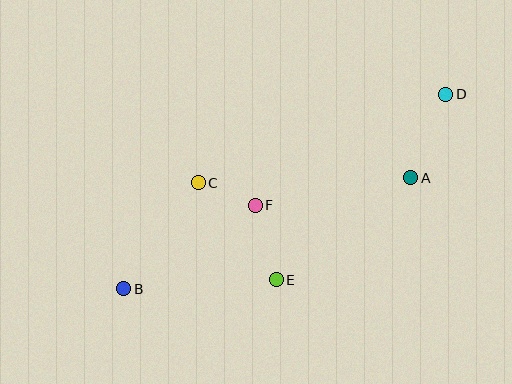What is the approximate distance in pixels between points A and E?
The distance between A and E is approximately 169 pixels.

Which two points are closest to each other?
Points C and F are closest to each other.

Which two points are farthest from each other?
Points B and D are farthest from each other.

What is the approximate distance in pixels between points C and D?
The distance between C and D is approximately 263 pixels.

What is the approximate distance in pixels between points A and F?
The distance between A and F is approximately 158 pixels.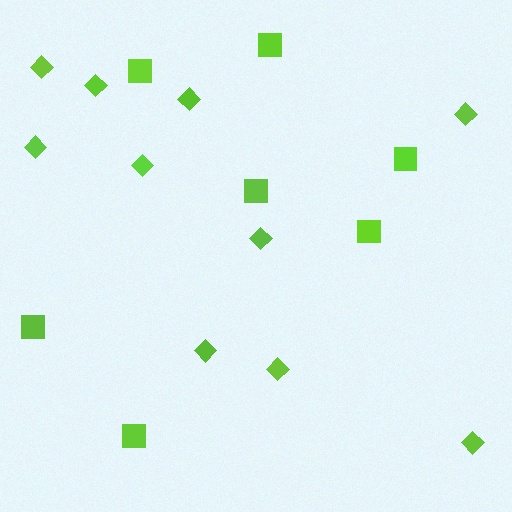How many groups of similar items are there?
There are 2 groups: one group of squares (7) and one group of diamonds (10).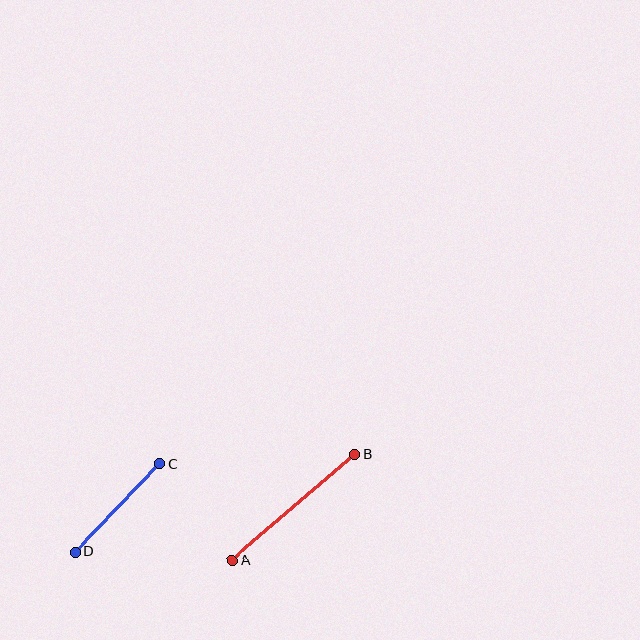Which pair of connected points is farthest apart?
Points A and B are farthest apart.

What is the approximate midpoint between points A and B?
The midpoint is at approximately (293, 507) pixels.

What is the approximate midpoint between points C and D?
The midpoint is at approximately (118, 508) pixels.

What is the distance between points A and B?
The distance is approximately 162 pixels.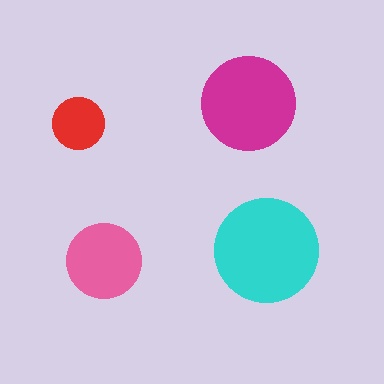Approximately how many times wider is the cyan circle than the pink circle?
About 1.5 times wider.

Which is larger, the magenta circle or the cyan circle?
The cyan one.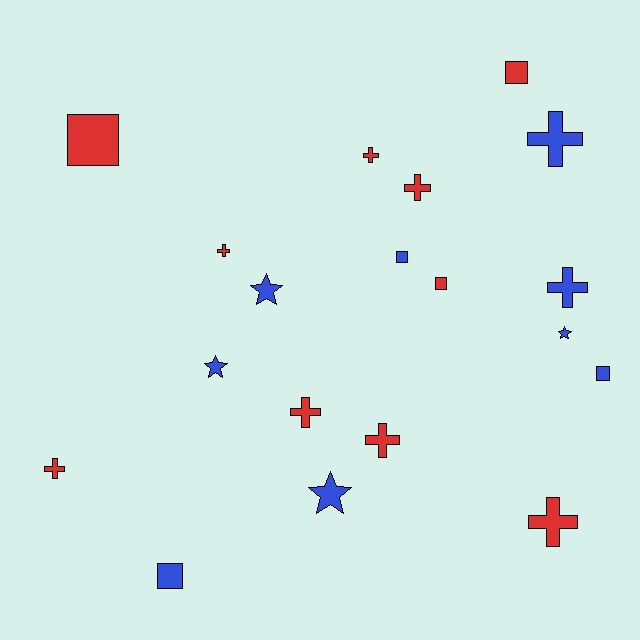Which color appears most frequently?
Red, with 10 objects.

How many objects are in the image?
There are 19 objects.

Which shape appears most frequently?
Cross, with 9 objects.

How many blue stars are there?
There are 4 blue stars.